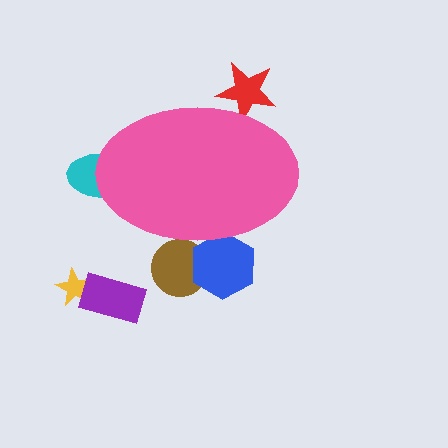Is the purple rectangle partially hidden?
No, the purple rectangle is fully visible.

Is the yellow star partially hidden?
No, the yellow star is fully visible.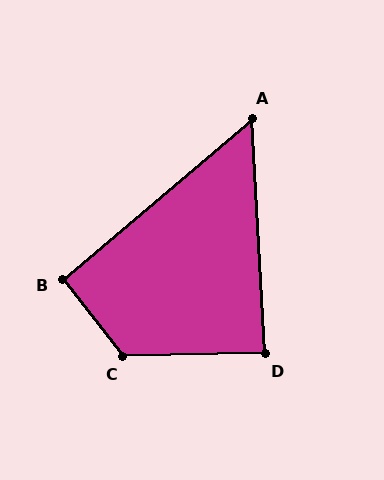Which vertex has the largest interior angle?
C, at approximately 127 degrees.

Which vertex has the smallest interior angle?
A, at approximately 53 degrees.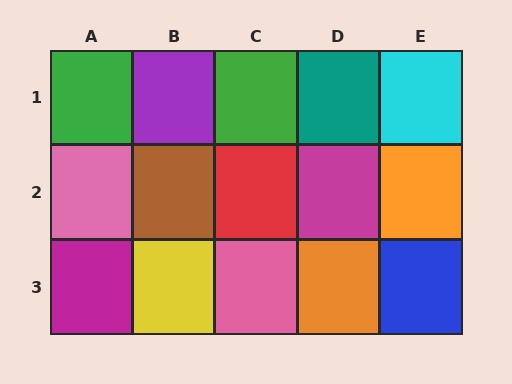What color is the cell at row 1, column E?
Cyan.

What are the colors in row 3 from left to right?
Magenta, yellow, pink, orange, blue.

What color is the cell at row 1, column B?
Purple.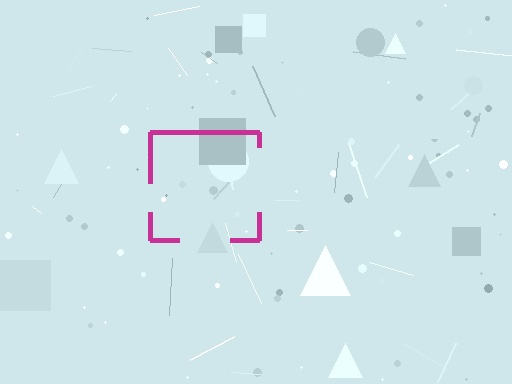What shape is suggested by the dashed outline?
The dashed outline suggests a square.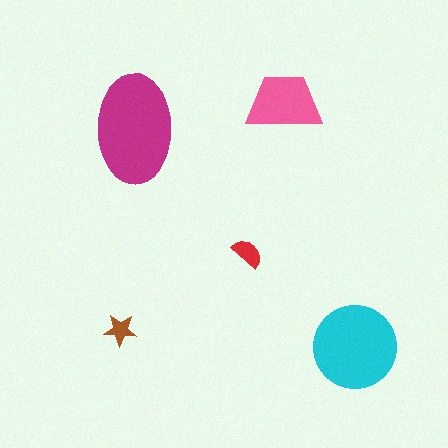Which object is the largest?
The magenta ellipse.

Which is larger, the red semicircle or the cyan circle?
The cyan circle.